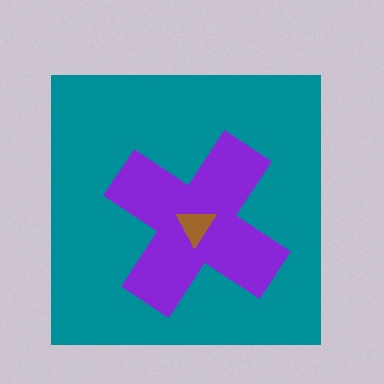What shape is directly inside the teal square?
The purple cross.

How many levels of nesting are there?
3.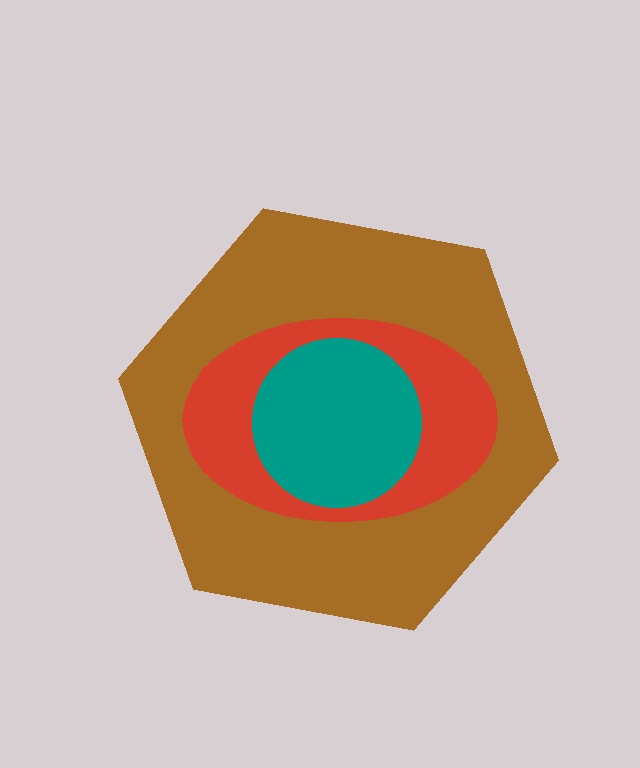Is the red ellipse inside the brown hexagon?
Yes.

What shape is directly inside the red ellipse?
The teal circle.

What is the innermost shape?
The teal circle.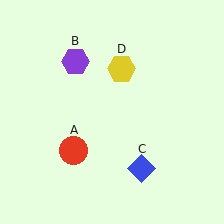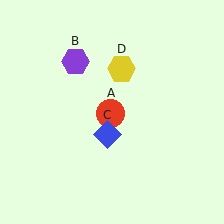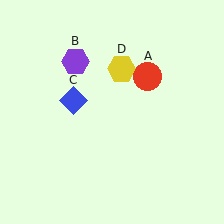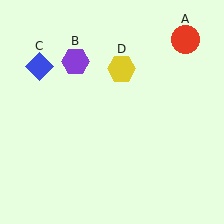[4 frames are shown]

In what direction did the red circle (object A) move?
The red circle (object A) moved up and to the right.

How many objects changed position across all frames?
2 objects changed position: red circle (object A), blue diamond (object C).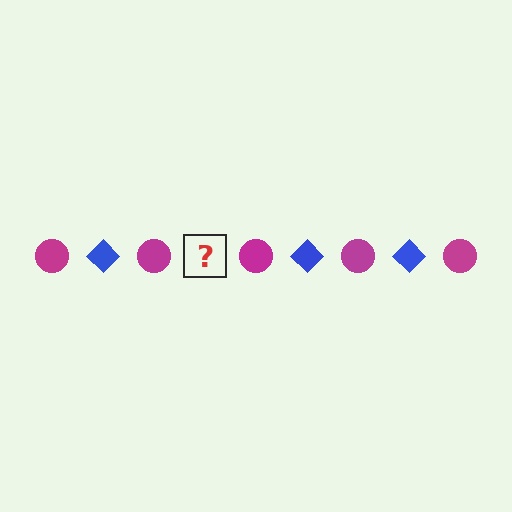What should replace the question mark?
The question mark should be replaced with a blue diamond.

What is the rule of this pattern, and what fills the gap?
The rule is that the pattern alternates between magenta circle and blue diamond. The gap should be filled with a blue diamond.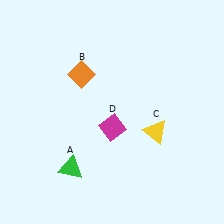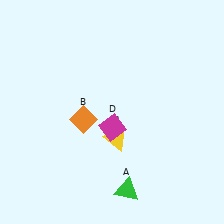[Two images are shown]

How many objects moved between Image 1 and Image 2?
3 objects moved between the two images.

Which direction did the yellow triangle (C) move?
The yellow triangle (C) moved left.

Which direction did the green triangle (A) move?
The green triangle (A) moved right.